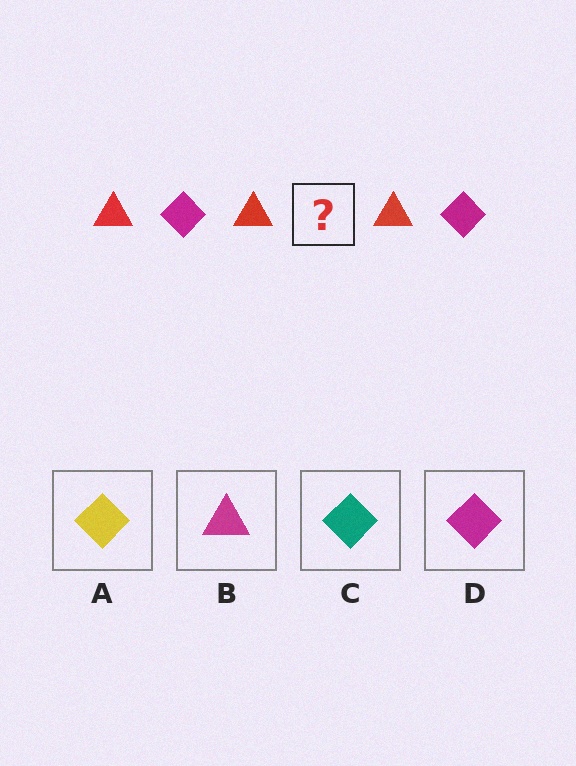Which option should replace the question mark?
Option D.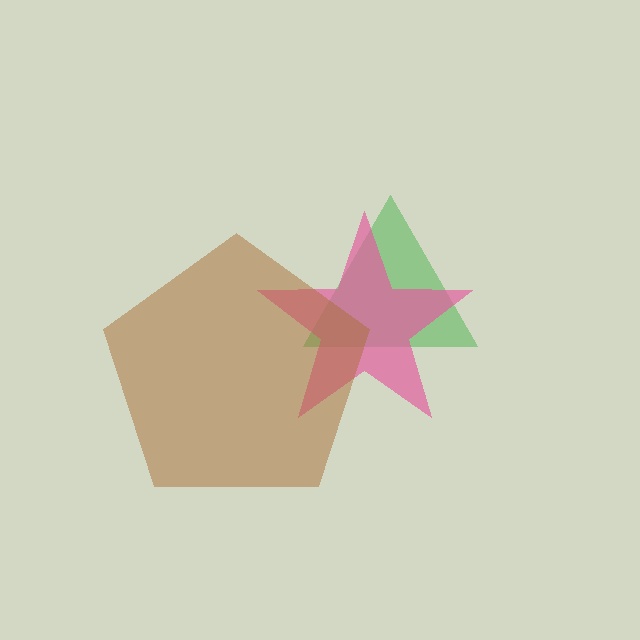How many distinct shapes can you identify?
There are 3 distinct shapes: a green triangle, a pink star, a brown pentagon.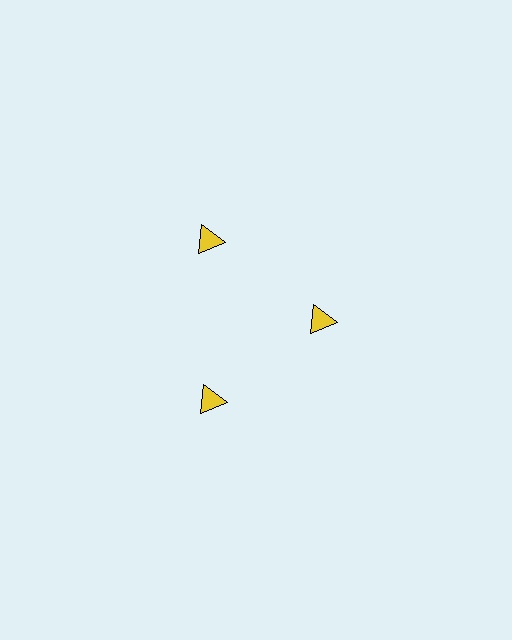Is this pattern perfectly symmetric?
No. The 3 yellow triangles are arranged in a ring, but one element near the 3 o'clock position is pulled inward toward the center, breaking the 3-fold rotational symmetry.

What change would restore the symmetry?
The symmetry would be restored by moving it outward, back onto the ring so that all 3 triangles sit at equal angles and equal distance from the center.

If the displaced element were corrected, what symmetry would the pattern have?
It would have 3-fold rotational symmetry — the pattern would map onto itself every 120 degrees.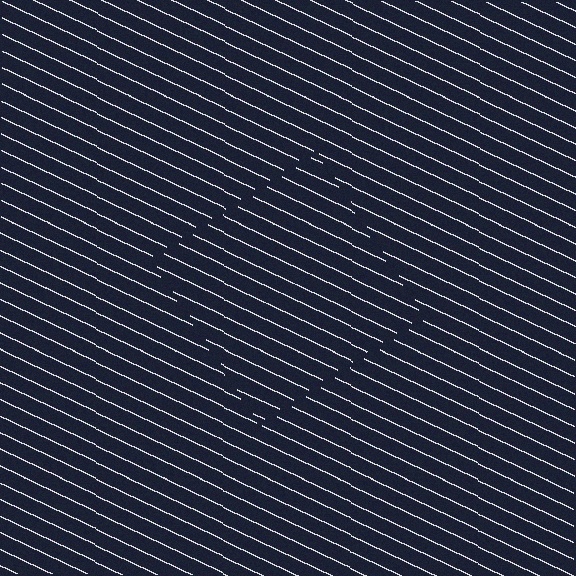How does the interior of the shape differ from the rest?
The interior of the shape contains the same grating, shifted by half a period — the contour is defined by the phase discontinuity where line-ends from the inner and outer gratings abut.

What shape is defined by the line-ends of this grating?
An illusory square. The interior of the shape contains the same grating, shifted by half a period — the contour is defined by the phase discontinuity where line-ends from the inner and outer gratings abut.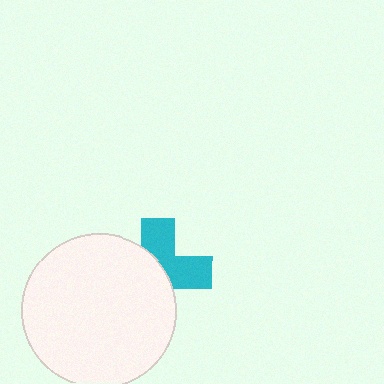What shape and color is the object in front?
The object in front is a white circle.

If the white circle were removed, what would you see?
You would see the complete cyan cross.